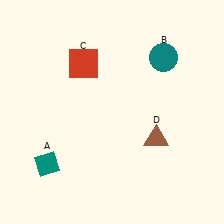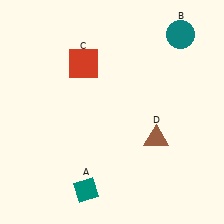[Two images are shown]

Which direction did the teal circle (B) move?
The teal circle (B) moved up.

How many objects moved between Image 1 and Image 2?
2 objects moved between the two images.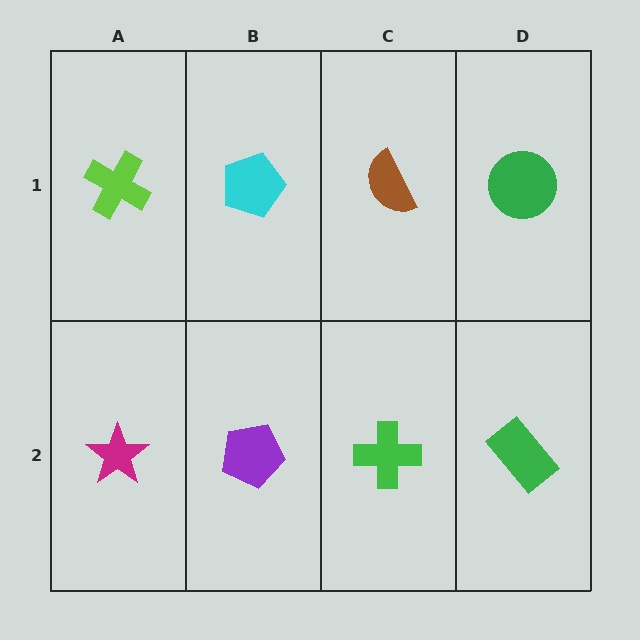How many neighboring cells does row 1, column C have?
3.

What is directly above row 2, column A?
A lime cross.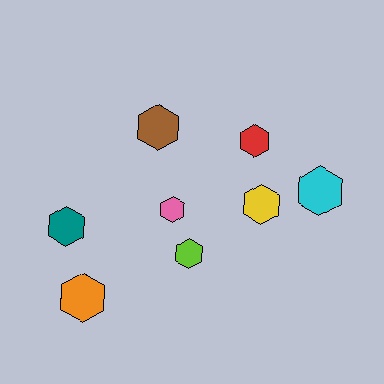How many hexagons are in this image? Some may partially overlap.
There are 8 hexagons.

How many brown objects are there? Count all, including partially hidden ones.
There is 1 brown object.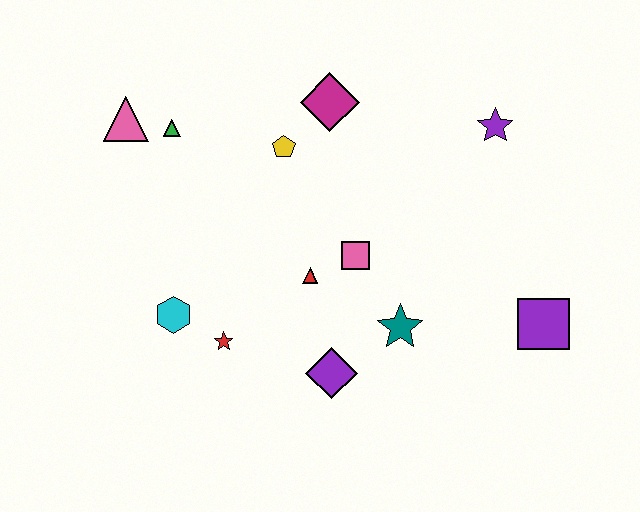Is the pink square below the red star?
No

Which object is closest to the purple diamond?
The teal star is closest to the purple diamond.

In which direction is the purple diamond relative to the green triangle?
The purple diamond is below the green triangle.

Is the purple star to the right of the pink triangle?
Yes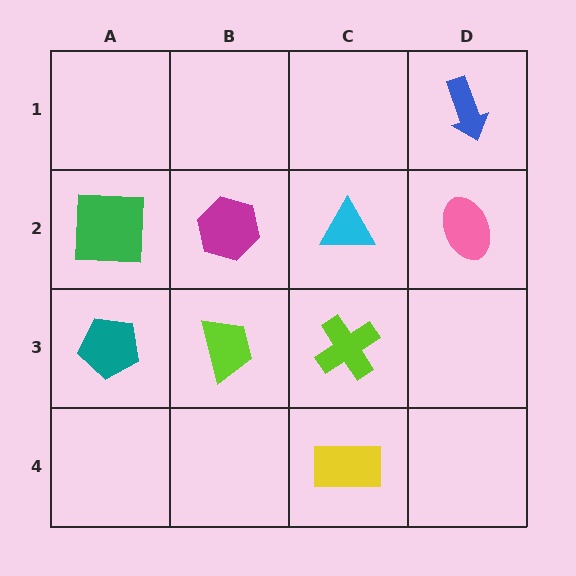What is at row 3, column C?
A lime cross.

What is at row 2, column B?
A magenta hexagon.